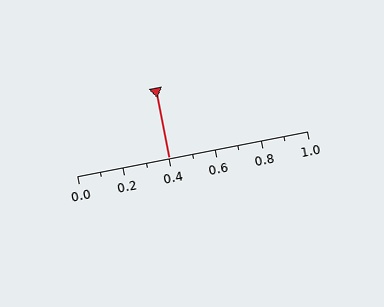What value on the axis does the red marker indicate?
The marker indicates approximately 0.4.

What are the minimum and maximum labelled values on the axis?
The axis runs from 0.0 to 1.0.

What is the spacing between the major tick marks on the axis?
The major ticks are spaced 0.2 apart.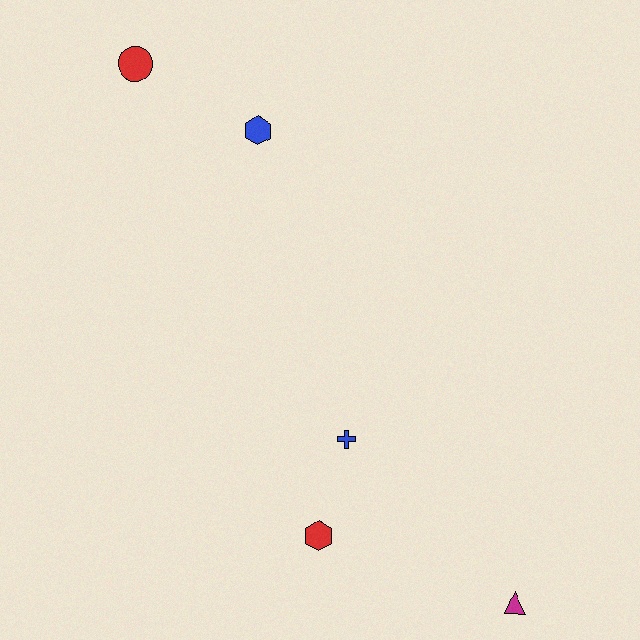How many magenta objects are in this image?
There is 1 magenta object.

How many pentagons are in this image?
There are no pentagons.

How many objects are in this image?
There are 5 objects.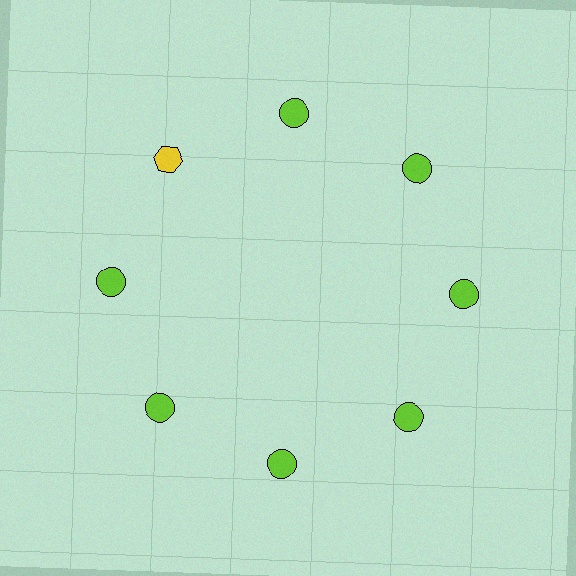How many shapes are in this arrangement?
There are 8 shapes arranged in a ring pattern.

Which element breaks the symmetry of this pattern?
The yellow hexagon at roughly the 10 o'clock position breaks the symmetry. All other shapes are lime circles.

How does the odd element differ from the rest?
It differs in both color (yellow instead of lime) and shape (hexagon instead of circle).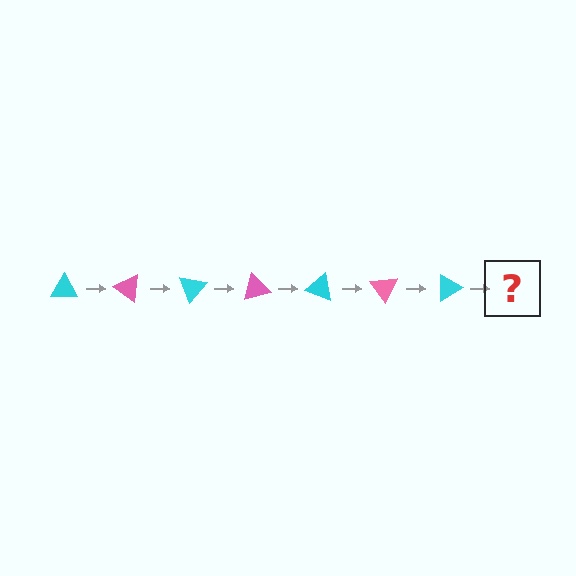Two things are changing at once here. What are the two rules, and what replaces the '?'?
The two rules are that it rotates 35 degrees each step and the color cycles through cyan and pink. The '?' should be a pink triangle, rotated 245 degrees from the start.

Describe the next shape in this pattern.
It should be a pink triangle, rotated 245 degrees from the start.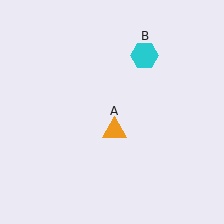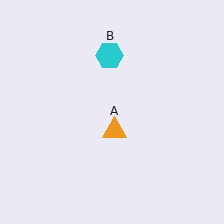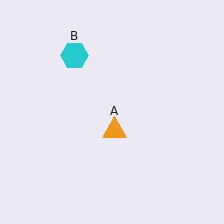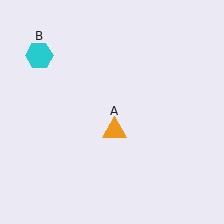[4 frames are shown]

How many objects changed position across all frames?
1 object changed position: cyan hexagon (object B).